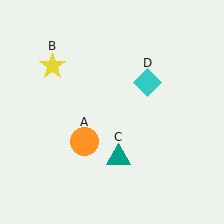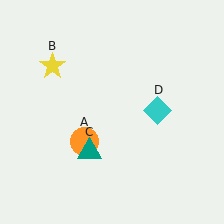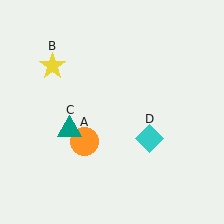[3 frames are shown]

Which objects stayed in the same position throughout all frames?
Orange circle (object A) and yellow star (object B) remained stationary.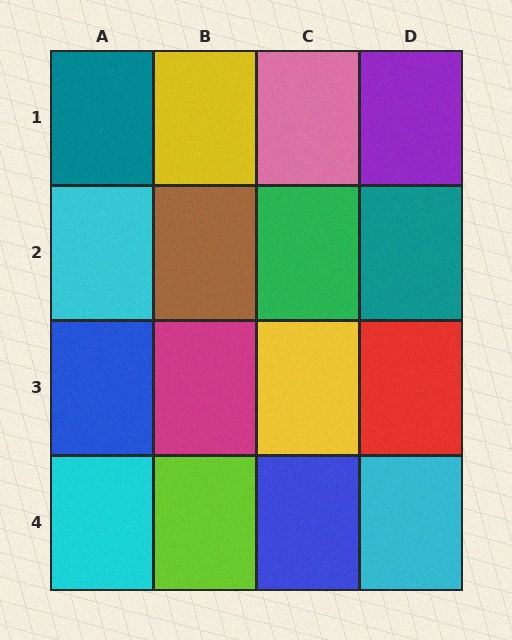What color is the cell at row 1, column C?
Pink.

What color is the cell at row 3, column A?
Blue.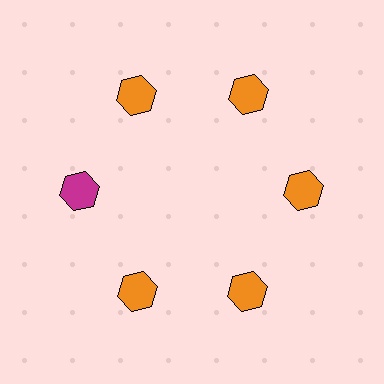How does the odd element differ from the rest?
It has a different color: magenta instead of orange.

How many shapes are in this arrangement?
There are 6 shapes arranged in a ring pattern.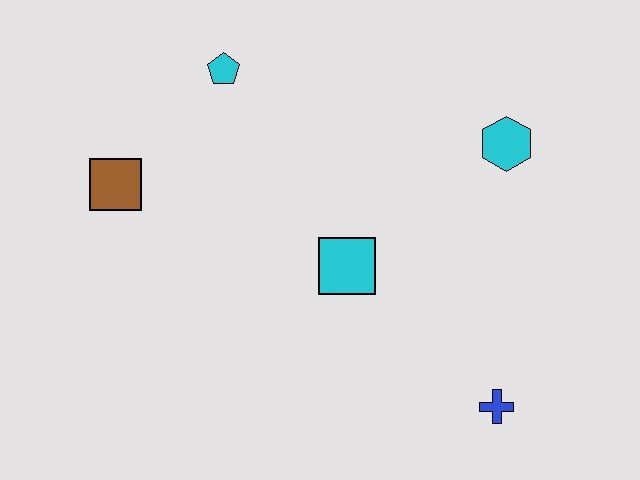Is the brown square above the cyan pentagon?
No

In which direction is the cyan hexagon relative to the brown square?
The cyan hexagon is to the right of the brown square.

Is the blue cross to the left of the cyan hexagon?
Yes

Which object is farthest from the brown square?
The blue cross is farthest from the brown square.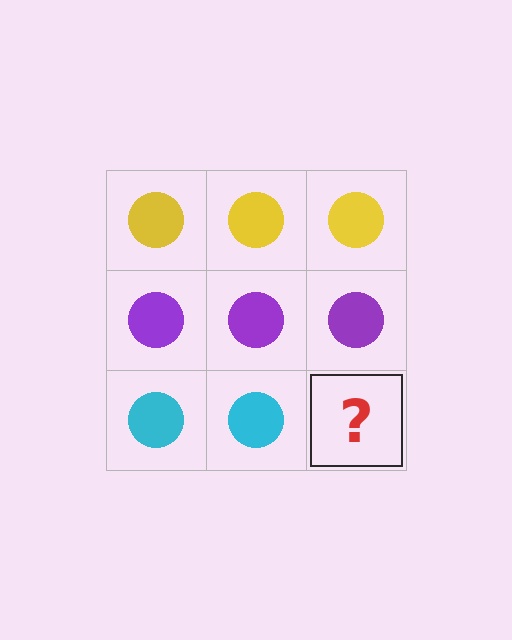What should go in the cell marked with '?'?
The missing cell should contain a cyan circle.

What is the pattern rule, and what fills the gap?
The rule is that each row has a consistent color. The gap should be filled with a cyan circle.